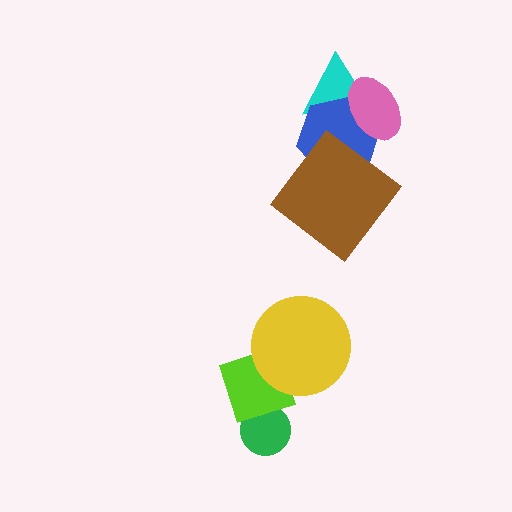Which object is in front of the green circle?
The lime diamond is in front of the green circle.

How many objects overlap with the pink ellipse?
2 objects overlap with the pink ellipse.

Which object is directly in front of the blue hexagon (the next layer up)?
The pink ellipse is directly in front of the blue hexagon.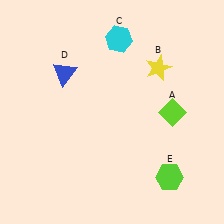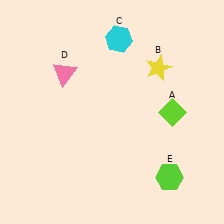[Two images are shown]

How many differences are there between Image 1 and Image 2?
There is 1 difference between the two images.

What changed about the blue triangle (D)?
In Image 1, D is blue. In Image 2, it changed to pink.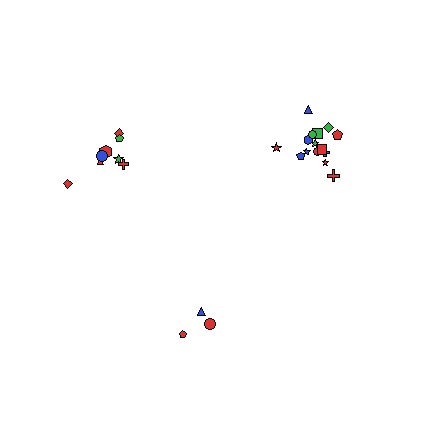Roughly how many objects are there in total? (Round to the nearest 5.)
Roughly 25 objects in total.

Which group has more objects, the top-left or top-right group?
The top-right group.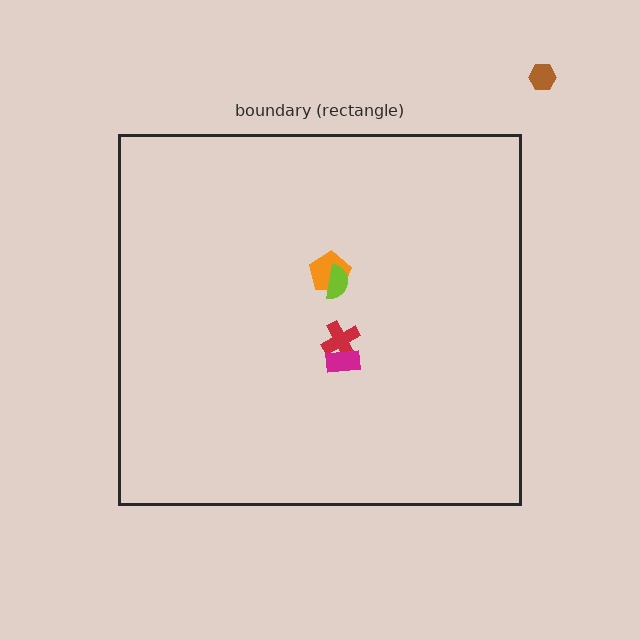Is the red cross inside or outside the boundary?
Inside.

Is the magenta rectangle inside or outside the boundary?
Inside.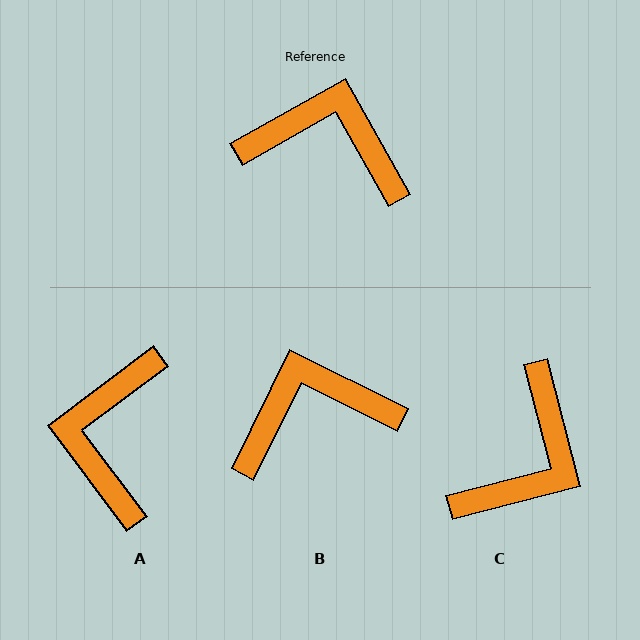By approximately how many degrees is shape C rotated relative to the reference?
Approximately 105 degrees clockwise.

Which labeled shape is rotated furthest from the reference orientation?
C, about 105 degrees away.